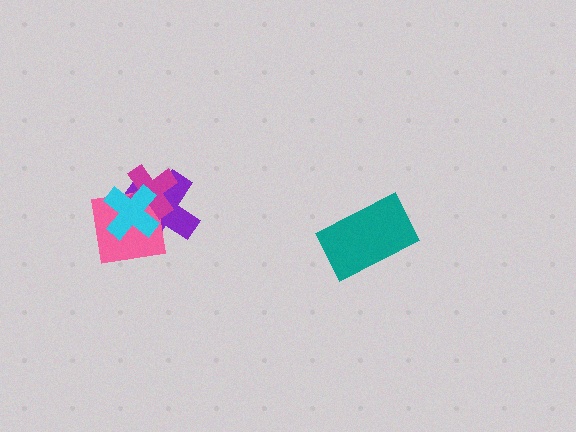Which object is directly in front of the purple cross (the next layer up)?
The pink square is directly in front of the purple cross.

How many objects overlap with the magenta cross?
3 objects overlap with the magenta cross.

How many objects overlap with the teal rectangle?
0 objects overlap with the teal rectangle.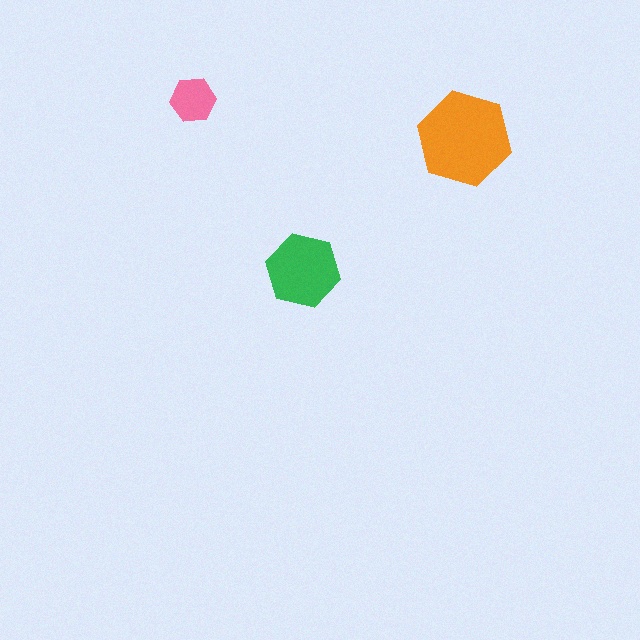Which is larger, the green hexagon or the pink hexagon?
The green one.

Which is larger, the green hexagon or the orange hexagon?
The orange one.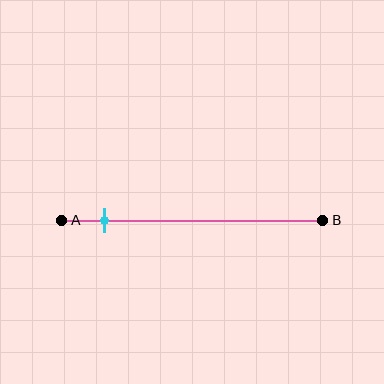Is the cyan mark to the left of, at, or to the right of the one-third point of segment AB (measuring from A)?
The cyan mark is to the left of the one-third point of segment AB.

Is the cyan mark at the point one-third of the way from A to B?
No, the mark is at about 15% from A, not at the 33% one-third point.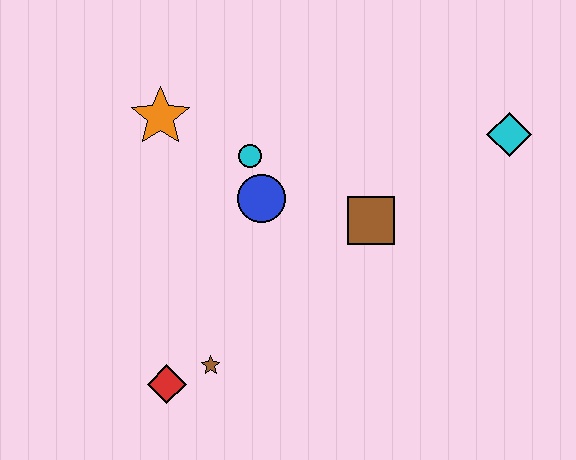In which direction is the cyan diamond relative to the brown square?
The cyan diamond is to the right of the brown square.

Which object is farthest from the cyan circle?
The cyan diamond is farthest from the cyan circle.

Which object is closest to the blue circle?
The cyan circle is closest to the blue circle.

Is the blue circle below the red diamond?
No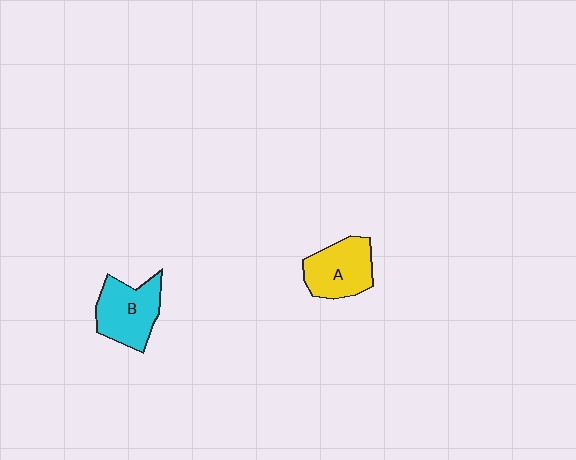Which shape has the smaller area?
Shape A (yellow).